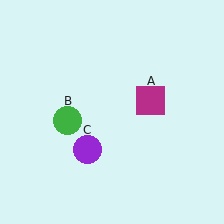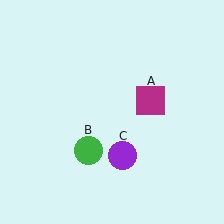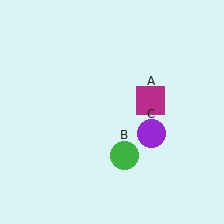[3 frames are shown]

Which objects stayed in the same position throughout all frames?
Magenta square (object A) remained stationary.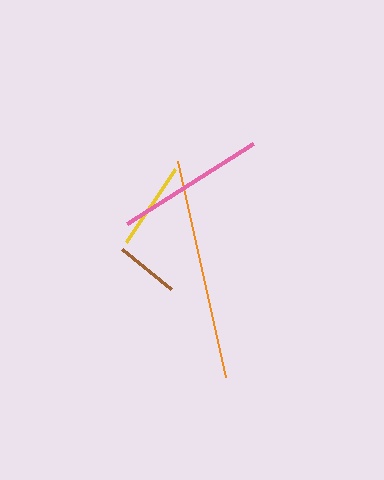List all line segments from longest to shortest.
From longest to shortest: orange, pink, yellow, brown.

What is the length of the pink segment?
The pink segment is approximately 150 pixels long.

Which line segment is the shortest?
The brown line is the shortest at approximately 63 pixels.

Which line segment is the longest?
The orange line is the longest at approximately 222 pixels.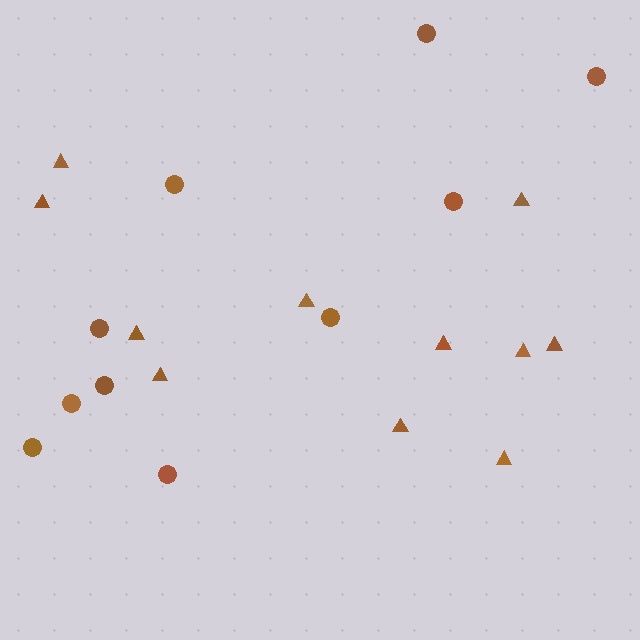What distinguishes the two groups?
There are 2 groups: one group of circles (10) and one group of triangles (11).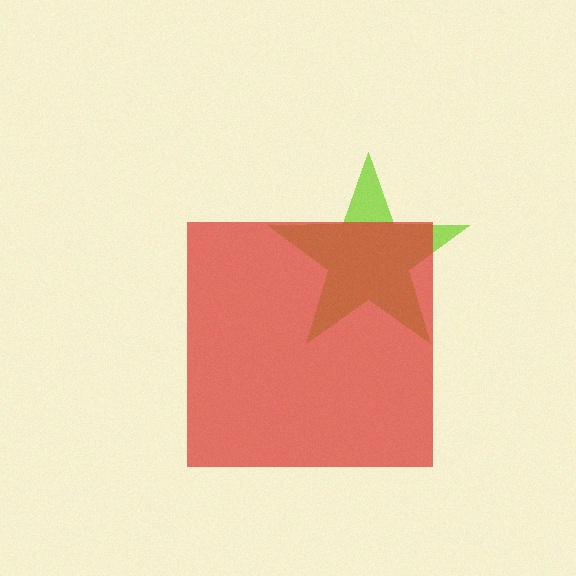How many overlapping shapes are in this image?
There are 2 overlapping shapes in the image.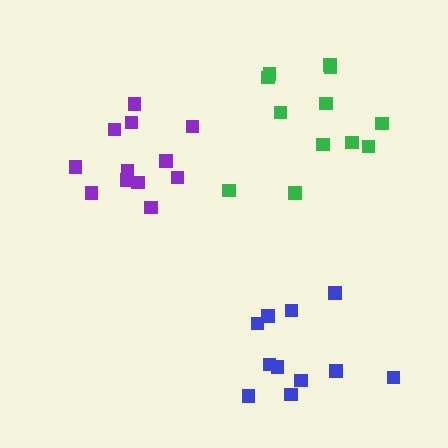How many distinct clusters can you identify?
There are 3 distinct clusters.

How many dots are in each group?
Group 1: 12 dots, Group 2: 11 dots, Group 3: 12 dots (35 total).